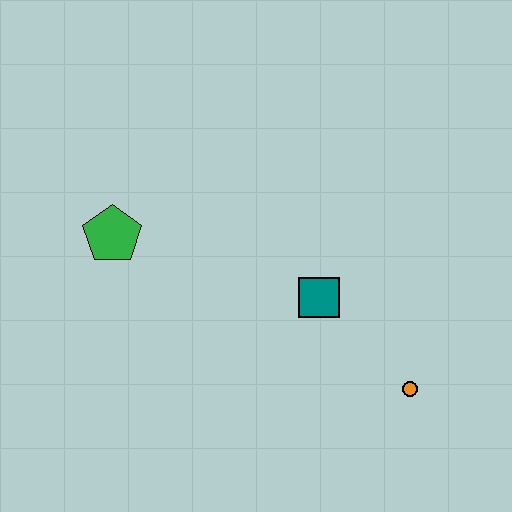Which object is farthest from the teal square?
The green pentagon is farthest from the teal square.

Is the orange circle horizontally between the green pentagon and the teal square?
No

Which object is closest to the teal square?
The orange circle is closest to the teal square.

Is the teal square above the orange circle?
Yes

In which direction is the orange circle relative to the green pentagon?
The orange circle is to the right of the green pentagon.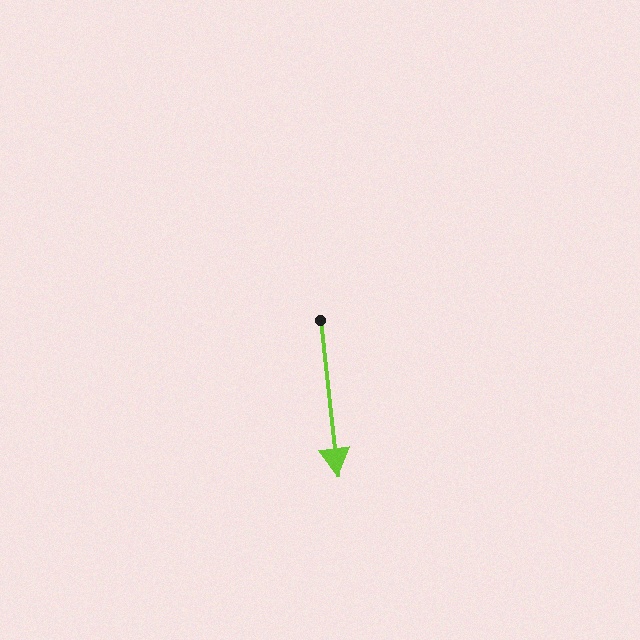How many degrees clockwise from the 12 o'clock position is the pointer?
Approximately 174 degrees.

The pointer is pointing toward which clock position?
Roughly 6 o'clock.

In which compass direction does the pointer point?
South.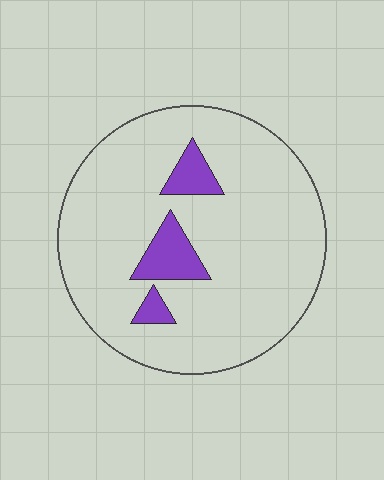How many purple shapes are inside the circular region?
3.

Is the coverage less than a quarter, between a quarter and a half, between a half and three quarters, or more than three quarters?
Less than a quarter.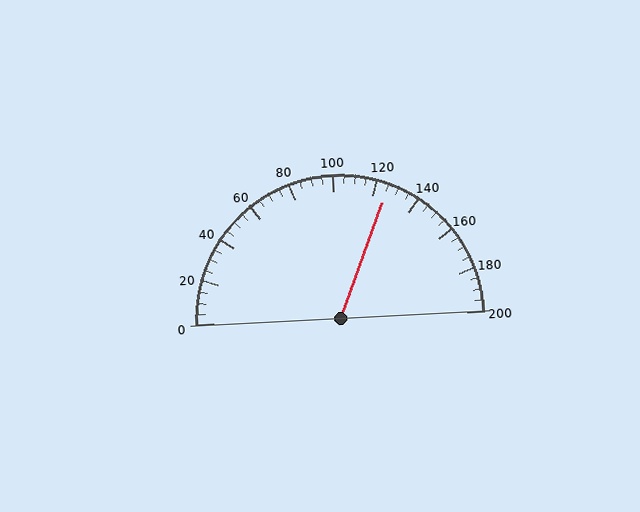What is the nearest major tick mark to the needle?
The nearest major tick mark is 120.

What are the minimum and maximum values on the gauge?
The gauge ranges from 0 to 200.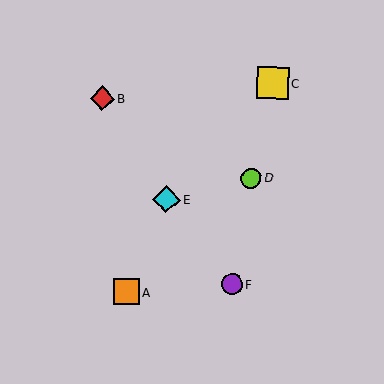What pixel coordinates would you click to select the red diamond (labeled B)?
Click at (102, 98) to select the red diamond B.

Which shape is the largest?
The yellow square (labeled C) is the largest.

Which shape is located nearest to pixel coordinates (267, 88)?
The yellow square (labeled C) at (273, 83) is nearest to that location.